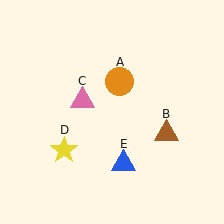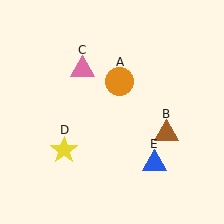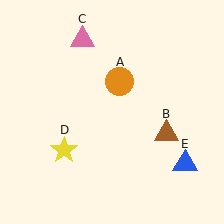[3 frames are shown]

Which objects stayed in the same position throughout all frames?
Orange circle (object A) and brown triangle (object B) and yellow star (object D) remained stationary.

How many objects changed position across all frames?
2 objects changed position: pink triangle (object C), blue triangle (object E).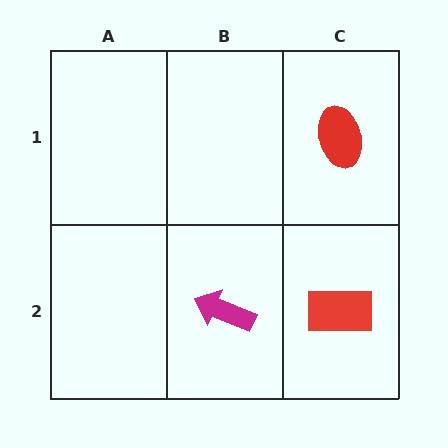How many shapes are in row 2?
2 shapes.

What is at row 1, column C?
A red ellipse.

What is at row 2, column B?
A magenta arrow.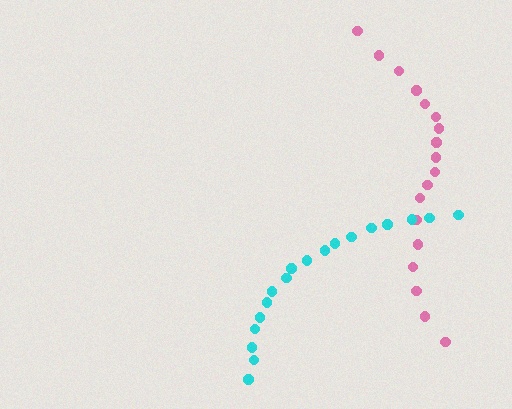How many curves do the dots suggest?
There are 2 distinct paths.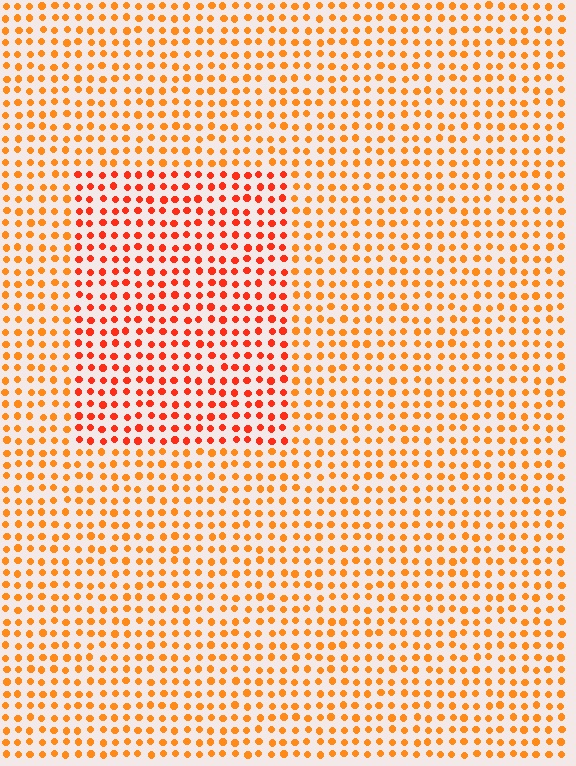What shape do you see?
I see a rectangle.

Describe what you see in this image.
The image is filled with small orange elements in a uniform arrangement. A rectangle-shaped region is visible where the elements are tinted to a slightly different hue, forming a subtle color boundary.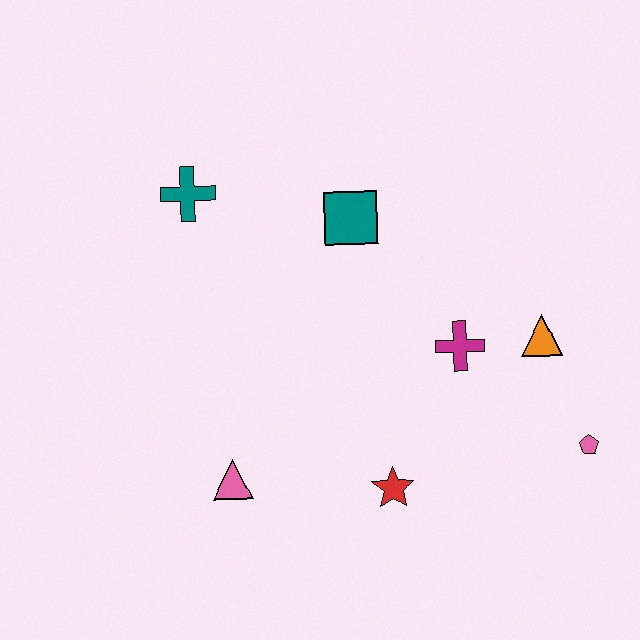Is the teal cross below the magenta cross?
No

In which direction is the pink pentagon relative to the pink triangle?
The pink pentagon is to the right of the pink triangle.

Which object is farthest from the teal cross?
The pink pentagon is farthest from the teal cross.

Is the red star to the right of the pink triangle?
Yes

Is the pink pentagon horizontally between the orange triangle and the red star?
No